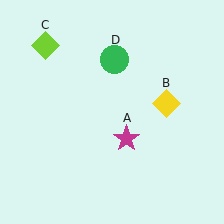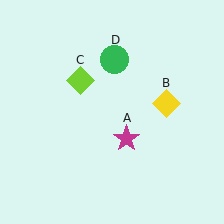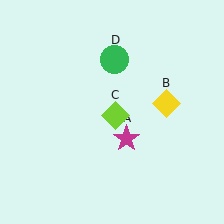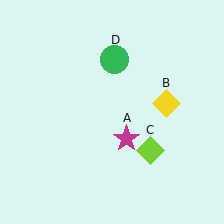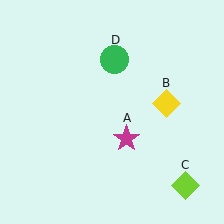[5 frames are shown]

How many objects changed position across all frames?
1 object changed position: lime diamond (object C).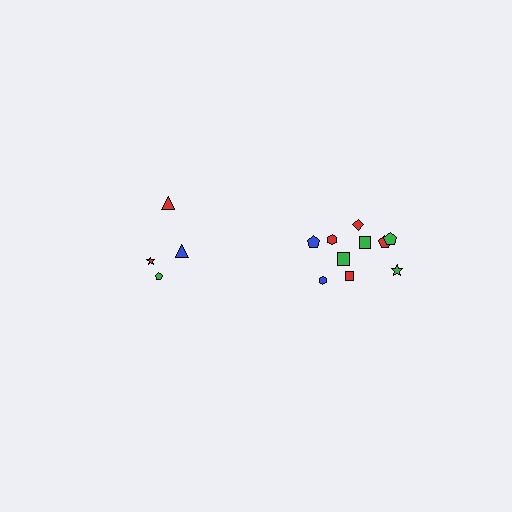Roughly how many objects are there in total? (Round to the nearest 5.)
Roughly 15 objects in total.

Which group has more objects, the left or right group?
The right group.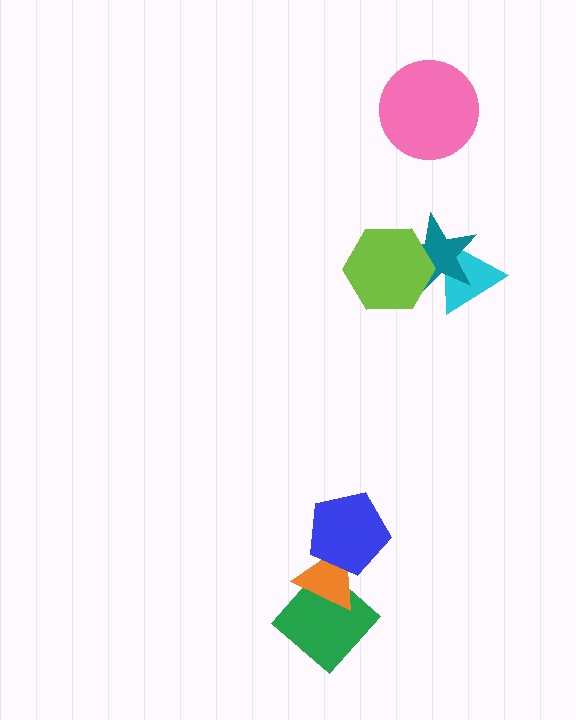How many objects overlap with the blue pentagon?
1 object overlaps with the blue pentagon.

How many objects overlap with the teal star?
2 objects overlap with the teal star.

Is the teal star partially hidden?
Yes, it is partially covered by another shape.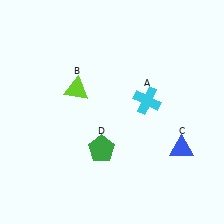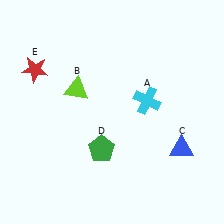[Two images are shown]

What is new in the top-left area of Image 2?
A red star (E) was added in the top-left area of Image 2.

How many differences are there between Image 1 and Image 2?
There is 1 difference between the two images.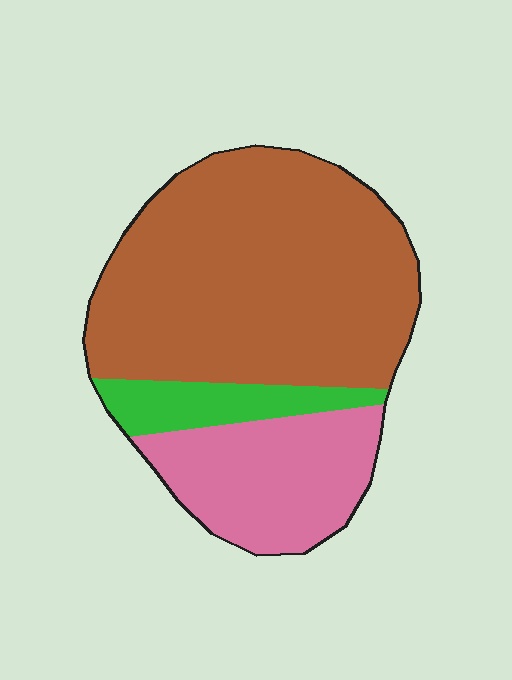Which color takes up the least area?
Green, at roughly 10%.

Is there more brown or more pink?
Brown.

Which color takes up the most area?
Brown, at roughly 65%.